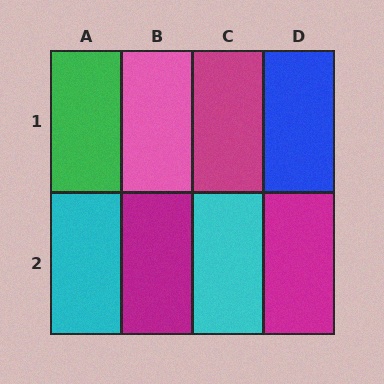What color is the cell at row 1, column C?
Magenta.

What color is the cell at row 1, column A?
Green.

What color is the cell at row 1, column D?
Blue.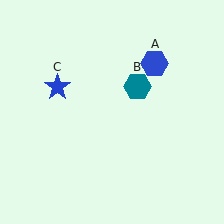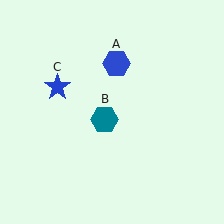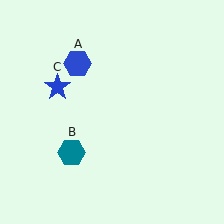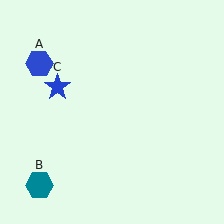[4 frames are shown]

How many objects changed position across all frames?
2 objects changed position: blue hexagon (object A), teal hexagon (object B).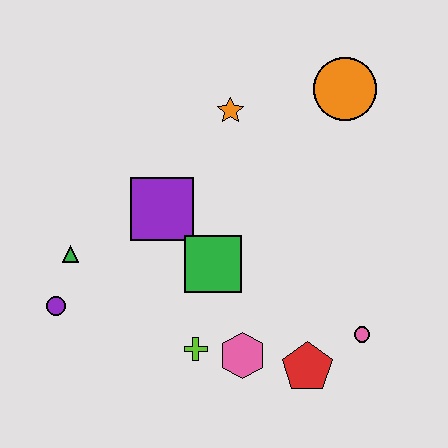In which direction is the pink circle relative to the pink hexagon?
The pink circle is to the right of the pink hexagon.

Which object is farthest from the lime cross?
The orange circle is farthest from the lime cross.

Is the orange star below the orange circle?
Yes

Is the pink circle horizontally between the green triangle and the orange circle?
No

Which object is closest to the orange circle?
The orange star is closest to the orange circle.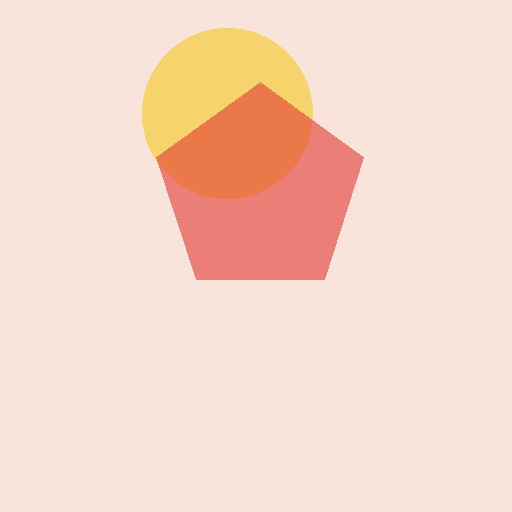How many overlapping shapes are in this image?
There are 2 overlapping shapes in the image.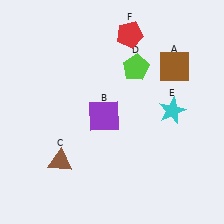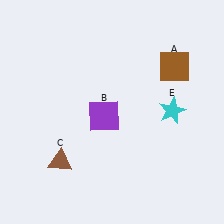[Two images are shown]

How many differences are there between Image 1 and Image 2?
There are 2 differences between the two images.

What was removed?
The lime pentagon (D), the red pentagon (F) were removed in Image 2.